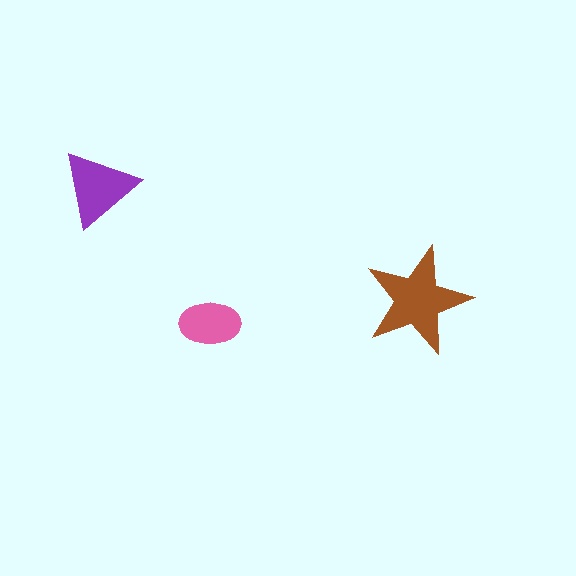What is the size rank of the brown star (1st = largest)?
1st.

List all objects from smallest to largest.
The pink ellipse, the purple triangle, the brown star.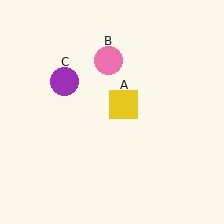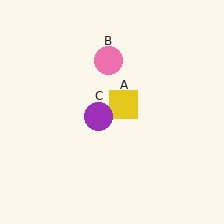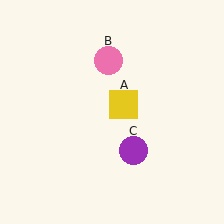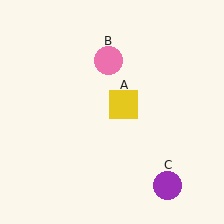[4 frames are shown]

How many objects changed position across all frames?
1 object changed position: purple circle (object C).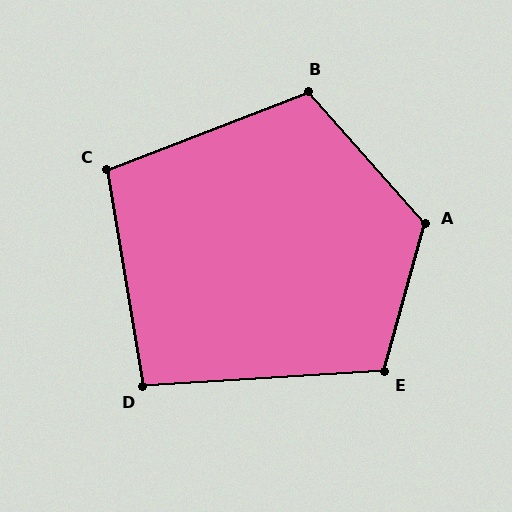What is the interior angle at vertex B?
Approximately 110 degrees (obtuse).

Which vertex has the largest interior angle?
A, at approximately 123 degrees.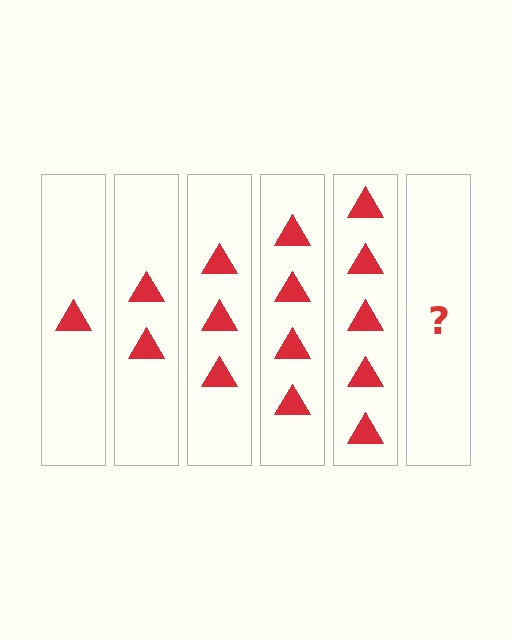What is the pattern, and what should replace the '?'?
The pattern is that each step adds one more triangle. The '?' should be 6 triangles.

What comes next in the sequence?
The next element should be 6 triangles.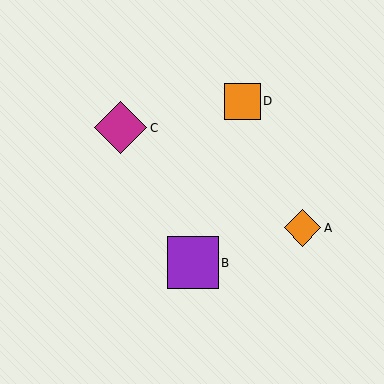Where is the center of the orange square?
The center of the orange square is at (242, 101).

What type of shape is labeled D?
Shape D is an orange square.